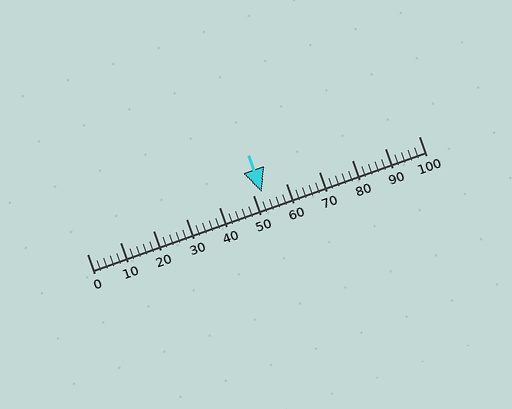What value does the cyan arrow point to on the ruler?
The cyan arrow points to approximately 53.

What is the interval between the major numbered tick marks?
The major tick marks are spaced 10 units apart.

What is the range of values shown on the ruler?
The ruler shows values from 0 to 100.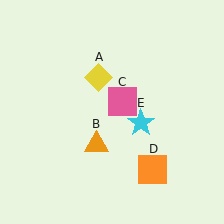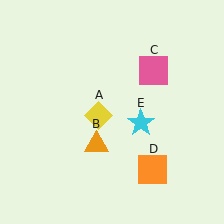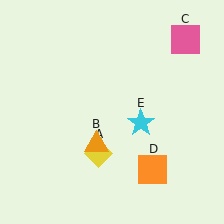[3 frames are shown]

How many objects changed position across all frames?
2 objects changed position: yellow diamond (object A), pink square (object C).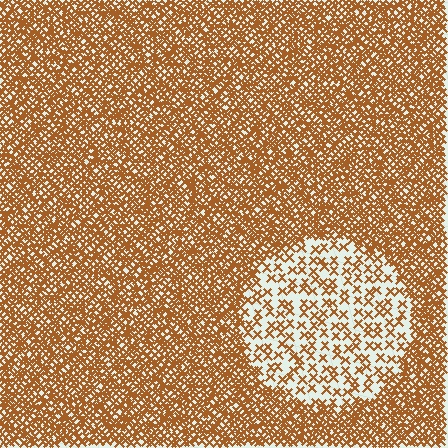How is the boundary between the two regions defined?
The boundary is defined by a change in element density (approximately 2.9x ratio). All elements are the same color, size, and shape.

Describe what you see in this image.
The image contains small brown elements arranged at two different densities. A circle-shaped region is visible where the elements are less densely packed than the surrounding area.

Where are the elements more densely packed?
The elements are more densely packed outside the circle boundary.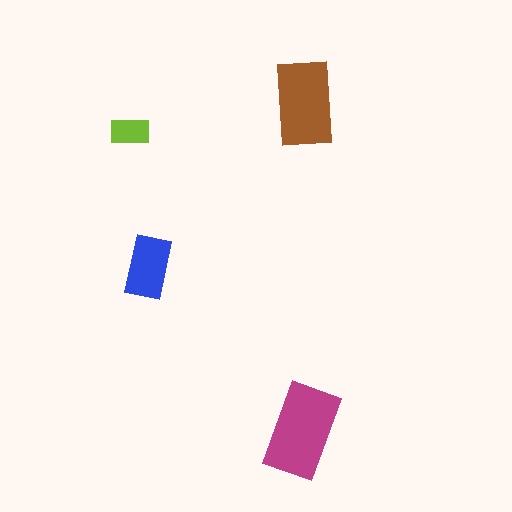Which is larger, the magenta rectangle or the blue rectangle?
The magenta one.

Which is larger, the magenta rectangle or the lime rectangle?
The magenta one.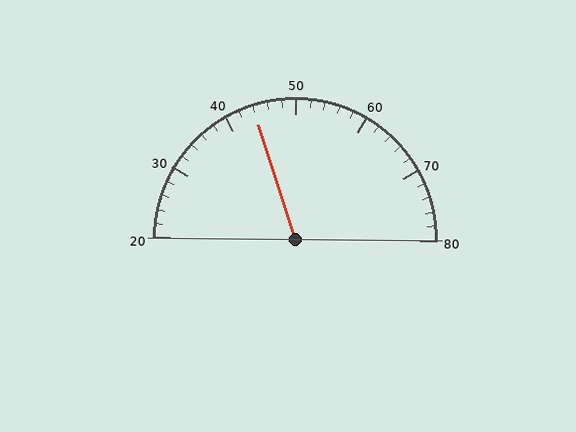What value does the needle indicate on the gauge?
The needle indicates approximately 44.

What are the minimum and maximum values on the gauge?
The gauge ranges from 20 to 80.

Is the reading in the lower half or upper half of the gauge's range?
The reading is in the lower half of the range (20 to 80).